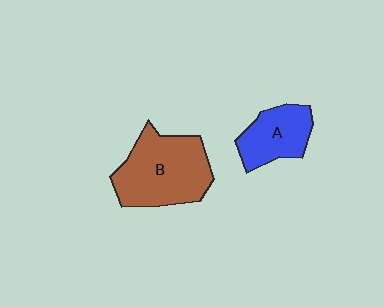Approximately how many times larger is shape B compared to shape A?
Approximately 1.7 times.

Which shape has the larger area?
Shape B (brown).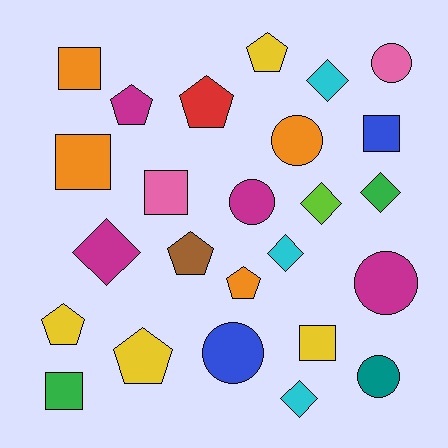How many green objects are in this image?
There are 2 green objects.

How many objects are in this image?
There are 25 objects.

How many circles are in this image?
There are 6 circles.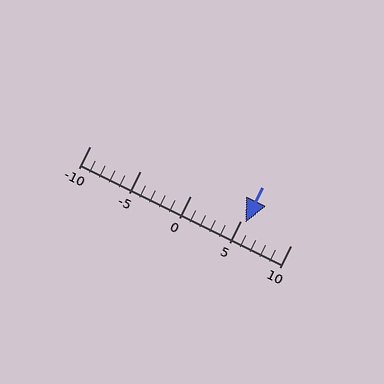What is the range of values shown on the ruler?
The ruler shows values from -10 to 10.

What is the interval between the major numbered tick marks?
The major tick marks are spaced 5 units apart.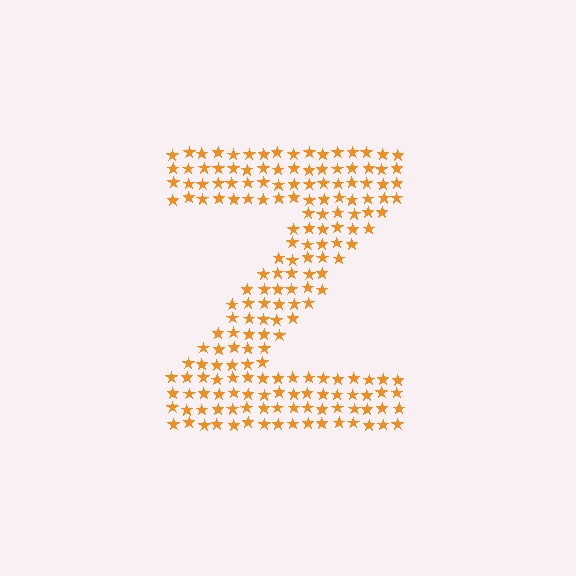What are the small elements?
The small elements are stars.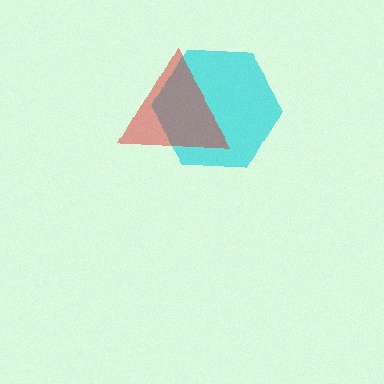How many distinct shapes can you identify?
There are 2 distinct shapes: a cyan hexagon, a red triangle.